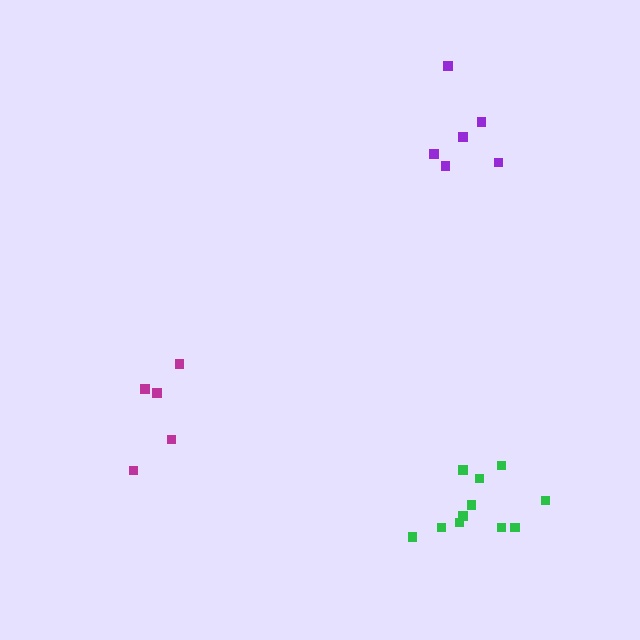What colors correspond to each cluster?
The clusters are colored: magenta, purple, green.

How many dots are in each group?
Group 1: 5 dots, Group 2: 6 dots, Group 3: 11 dots (22 total).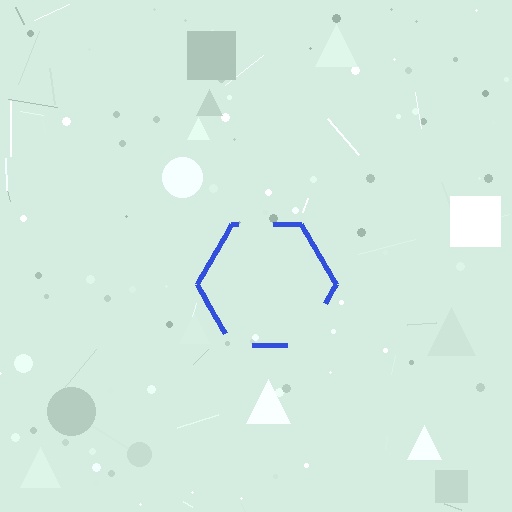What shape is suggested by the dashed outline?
The dashed outline suggests a hexagon.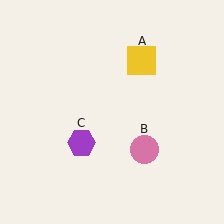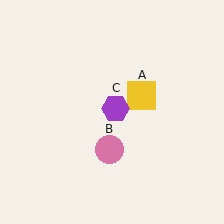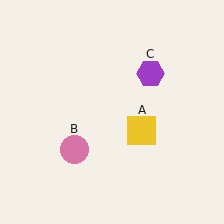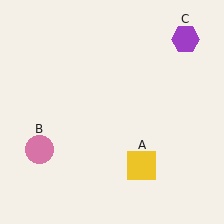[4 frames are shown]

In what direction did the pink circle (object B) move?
The pink circle (object B) moved left.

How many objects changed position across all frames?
3 objects changed position: yellow square (object A), pink circle (object B), purple hexagon (object C).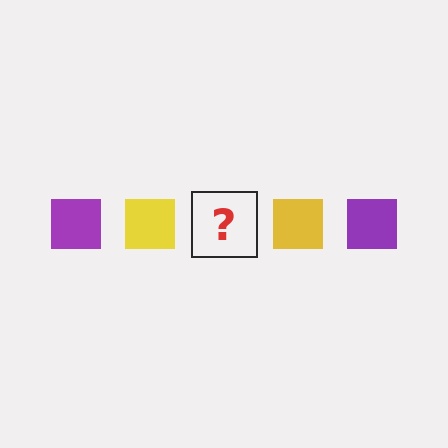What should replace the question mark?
The question mark should be replaced with a purple square.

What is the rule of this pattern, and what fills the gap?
The rule is that the pattern cycles through purple, yellow squares. The gap should be filled with a purple square.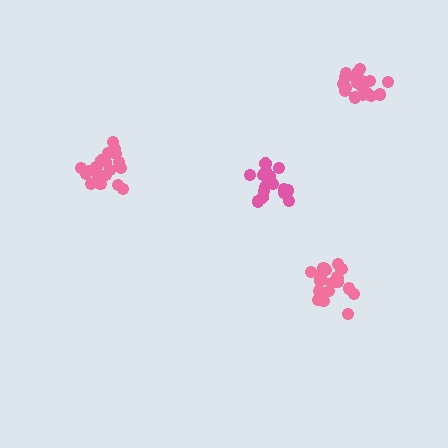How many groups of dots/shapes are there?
There are 4 groups.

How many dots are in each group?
Group 1: 19 dots, Group 2: 20 dots, Group 3: 17 dots, Group 4: 20 dots (76 total).